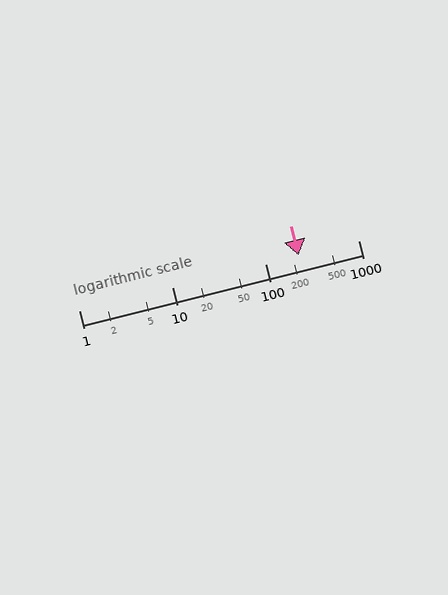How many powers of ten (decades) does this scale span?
The scale spans 3 decades, from 1 to 1000.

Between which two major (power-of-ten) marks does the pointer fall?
The pointer is between 100 and 1000.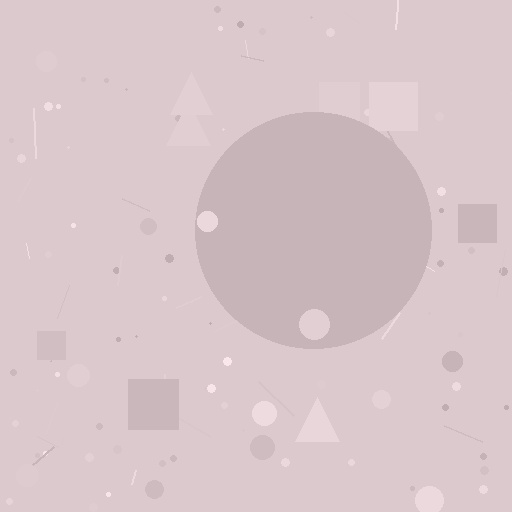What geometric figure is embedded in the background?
A circle is embedded in the background.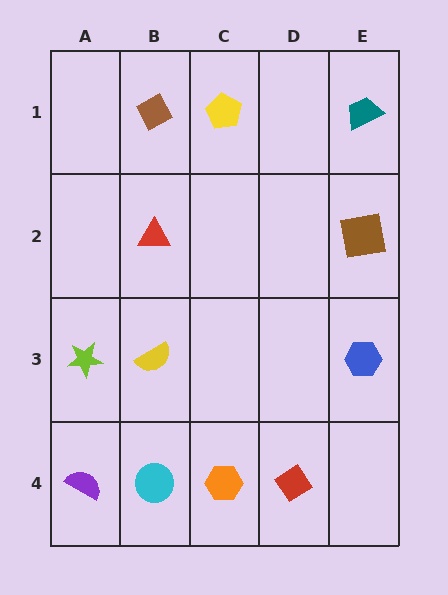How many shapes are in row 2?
2 shapes.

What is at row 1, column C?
A yellow pentagon.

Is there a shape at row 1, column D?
No, that cell is empty.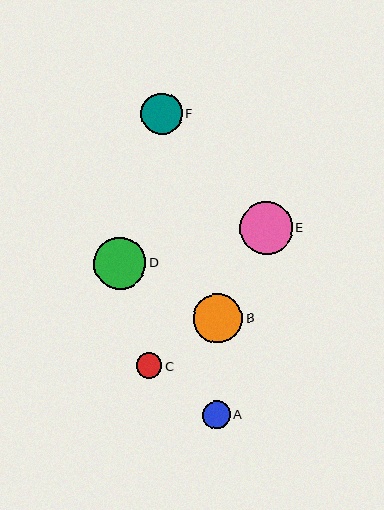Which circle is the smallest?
Circle C is the smallest with a size of approximately 26 pixels.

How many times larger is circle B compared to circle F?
Circle B is approximately 1.2 times the size of circle F.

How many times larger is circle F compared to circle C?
Circle F is approximately 1.6 times the size of circle C.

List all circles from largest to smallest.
From largest to smallest: E, D, B, F, A, C.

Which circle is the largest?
Circle E is the largest with a size of approximately 53 pixels.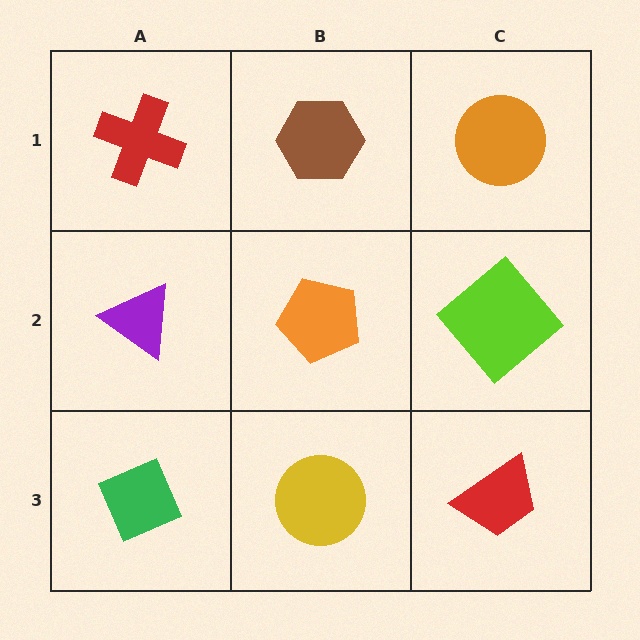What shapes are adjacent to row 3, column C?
A lime diamond (row 2, column C), a yellow circle (row 3, column B).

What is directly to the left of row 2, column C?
An orange pentagon.